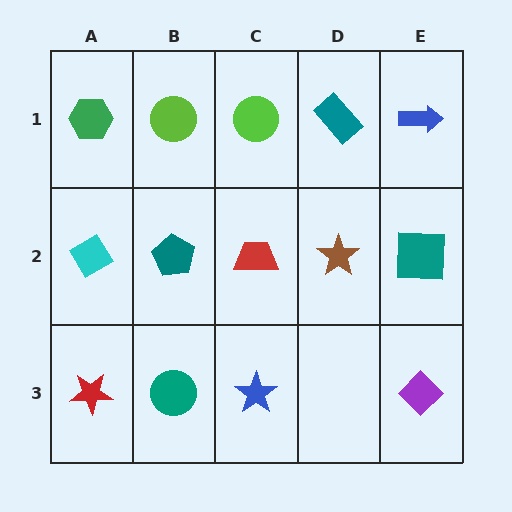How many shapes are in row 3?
4 shapes.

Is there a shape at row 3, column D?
No, that cell is empty.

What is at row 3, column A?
A red star.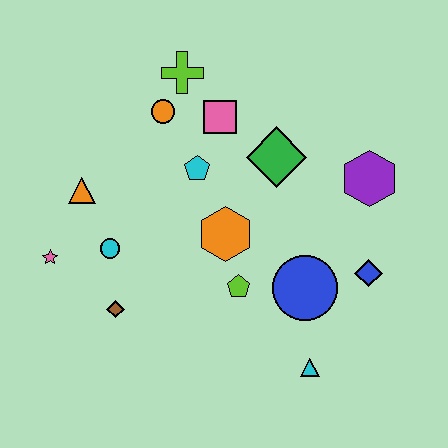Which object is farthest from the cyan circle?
The purple hexagon is farthest from the cyan circle.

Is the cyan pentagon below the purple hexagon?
No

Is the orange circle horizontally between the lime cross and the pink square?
No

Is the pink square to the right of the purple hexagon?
No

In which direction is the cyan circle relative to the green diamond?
The cyan circle is to the left of the green diamond.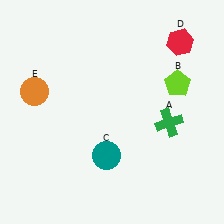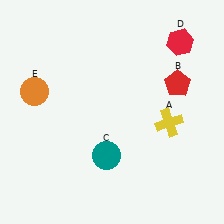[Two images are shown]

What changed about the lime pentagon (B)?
In Image 1, B is lime. In Image 2, it changed to red.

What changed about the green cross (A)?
In Image 1, A is green. In Image 2, it changed to yellow.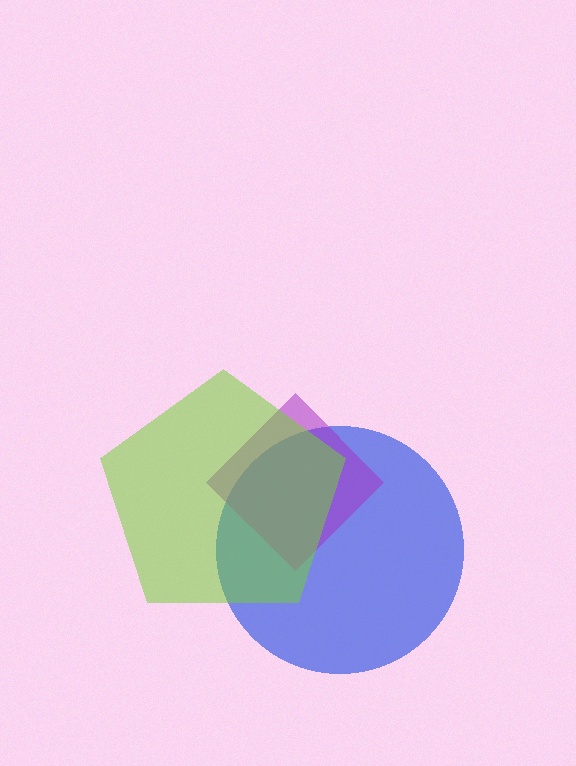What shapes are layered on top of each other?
The layered shapes are: a blue circle, a purple diamond, a lime pentagon.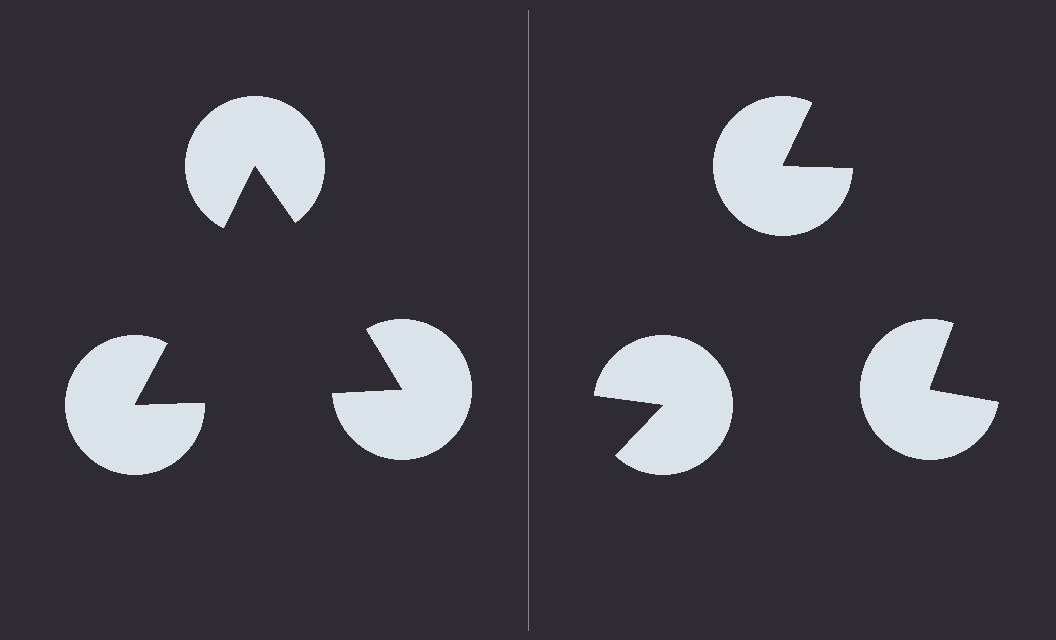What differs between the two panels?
The pac-man discs are positioned identically on both sides; only the wedge orientations differ. On the left they align to a triangle; on the right they are misaligned.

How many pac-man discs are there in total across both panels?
6 — 3 on each side.